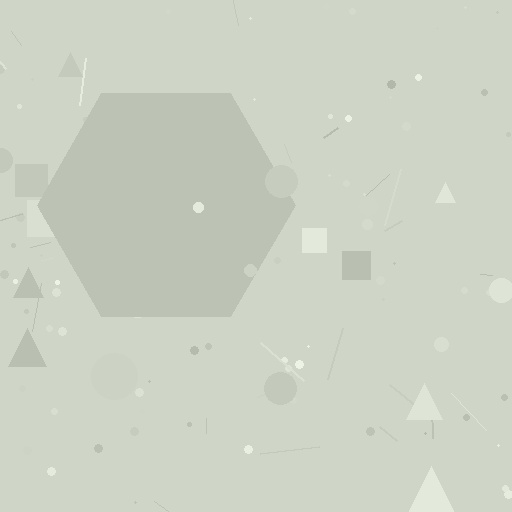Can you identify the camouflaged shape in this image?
The camouflaged shape is a hexagon.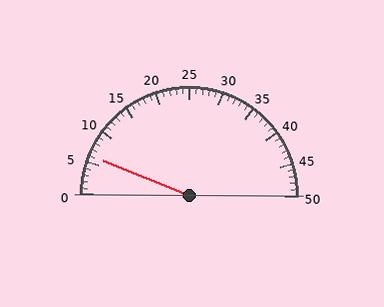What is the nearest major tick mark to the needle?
The nearest major tick mark is 5.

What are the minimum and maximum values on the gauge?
The gauge ranges from 0 to 50.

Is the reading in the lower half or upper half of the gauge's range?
The reading is in the lower half of the range (0 to 50).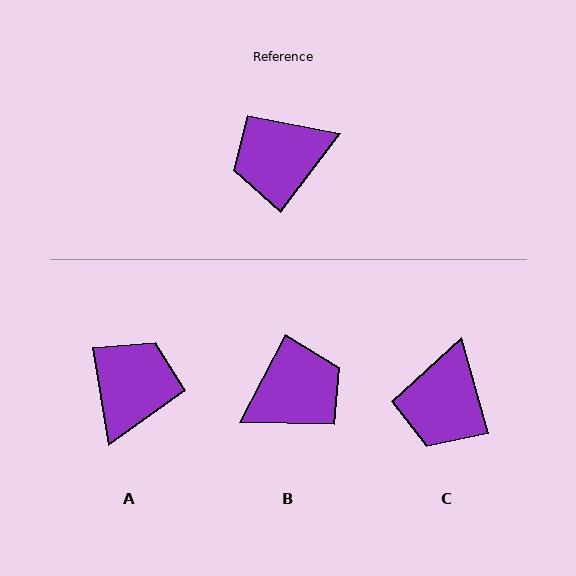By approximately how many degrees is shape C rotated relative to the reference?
Approximately 53 degrees counter-clockwise.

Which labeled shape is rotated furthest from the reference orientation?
B, about 170 degrees away.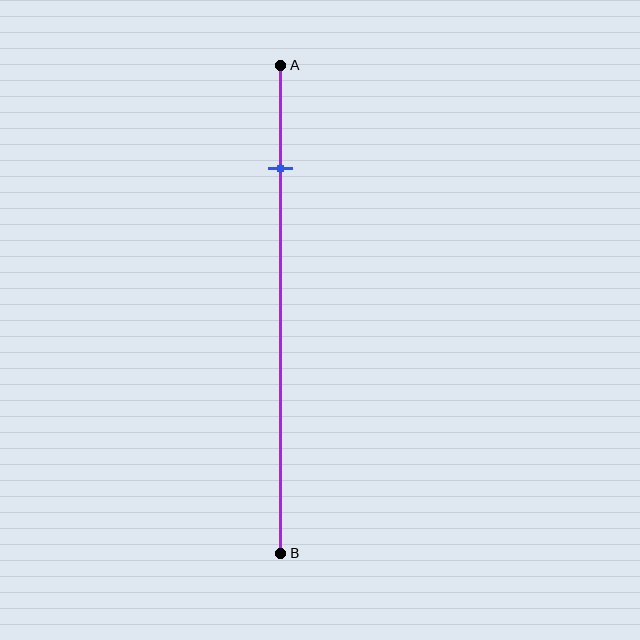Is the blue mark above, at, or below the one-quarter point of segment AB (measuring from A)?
The blue mark is above the one-quarter point of segment AB.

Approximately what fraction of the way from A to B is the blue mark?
The blue mark is approximately 20% of the way from A to B.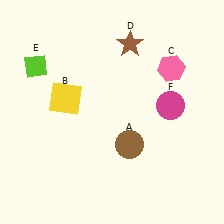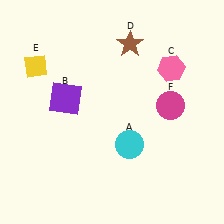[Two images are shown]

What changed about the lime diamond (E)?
In Image 1, E is lime. In Image 2, it changed to yellow.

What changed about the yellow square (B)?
In Image 1, B is yellow. In Image 2, it changed to purple.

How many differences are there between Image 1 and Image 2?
There are 3 differences between the two images.